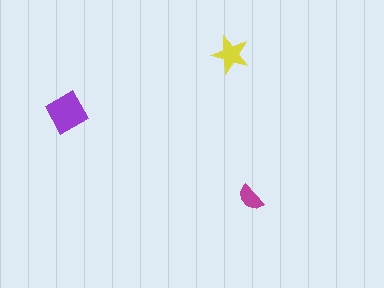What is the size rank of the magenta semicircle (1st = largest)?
3rd.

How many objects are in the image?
There are 3 objects in the image.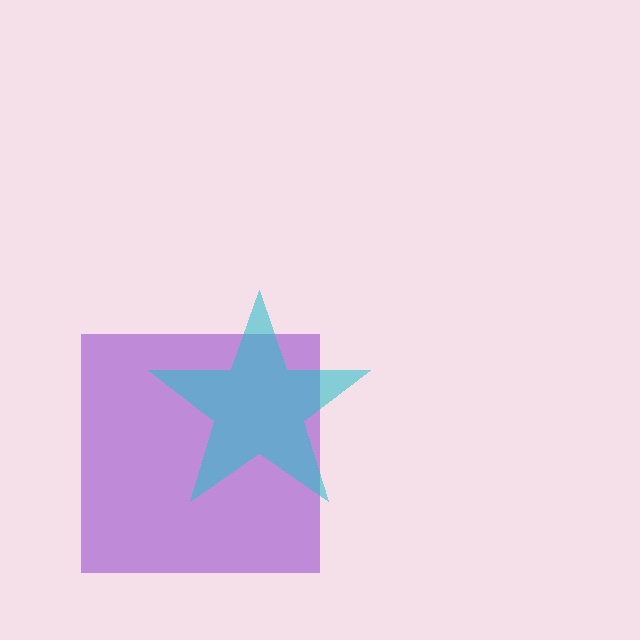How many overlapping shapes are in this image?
There are 2 overlapping shapes in the image.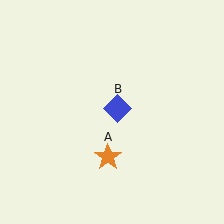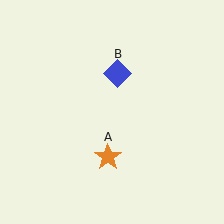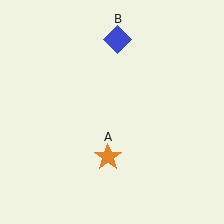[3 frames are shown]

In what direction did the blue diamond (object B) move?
The blue diamond (object B) moved up.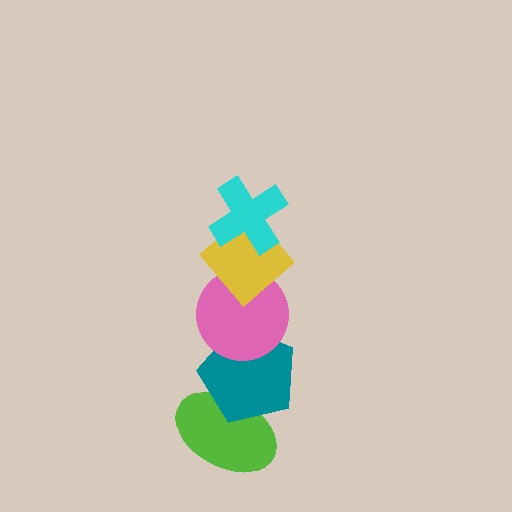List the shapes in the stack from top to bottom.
From top to bottom: the cyan cross, the yellow diamond, the pink circle, the teal pentagon, the lime ellipse.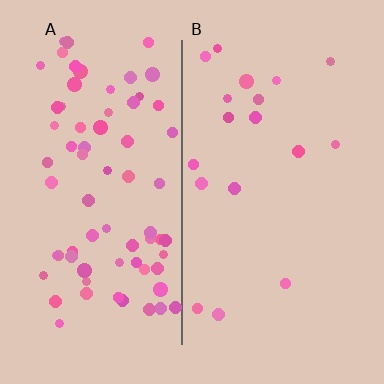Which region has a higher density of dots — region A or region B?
A (the left).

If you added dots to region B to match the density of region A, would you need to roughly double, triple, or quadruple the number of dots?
Approximately quadruple.